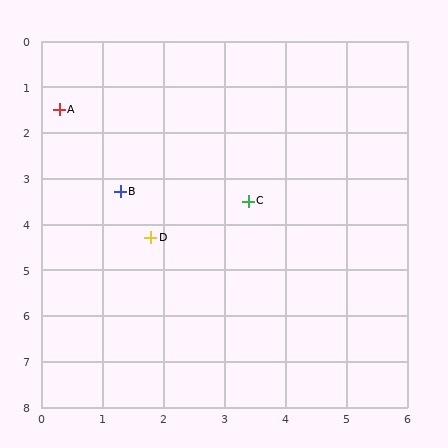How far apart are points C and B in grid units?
Points C and B are about 2.1 grid units apart.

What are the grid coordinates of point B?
Point B is at approximately (1.3, 3.3).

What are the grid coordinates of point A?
Point A is at approximately (0.3, 1.5).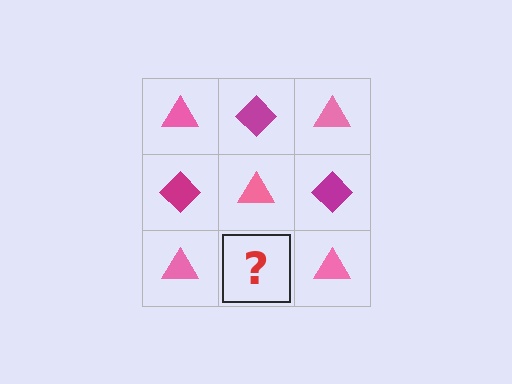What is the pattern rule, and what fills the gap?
The rule is that it alternates pink triangle and magenta diamond in a checkerboard pattern. The gap should be filled with a magenta diamond.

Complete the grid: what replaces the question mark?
The question mark should be replaced with a magenta diamond.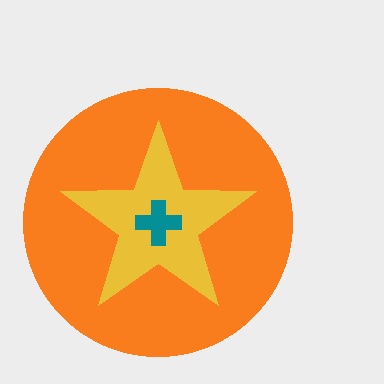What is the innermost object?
The teal cross.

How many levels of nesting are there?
3.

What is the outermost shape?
The orange circle.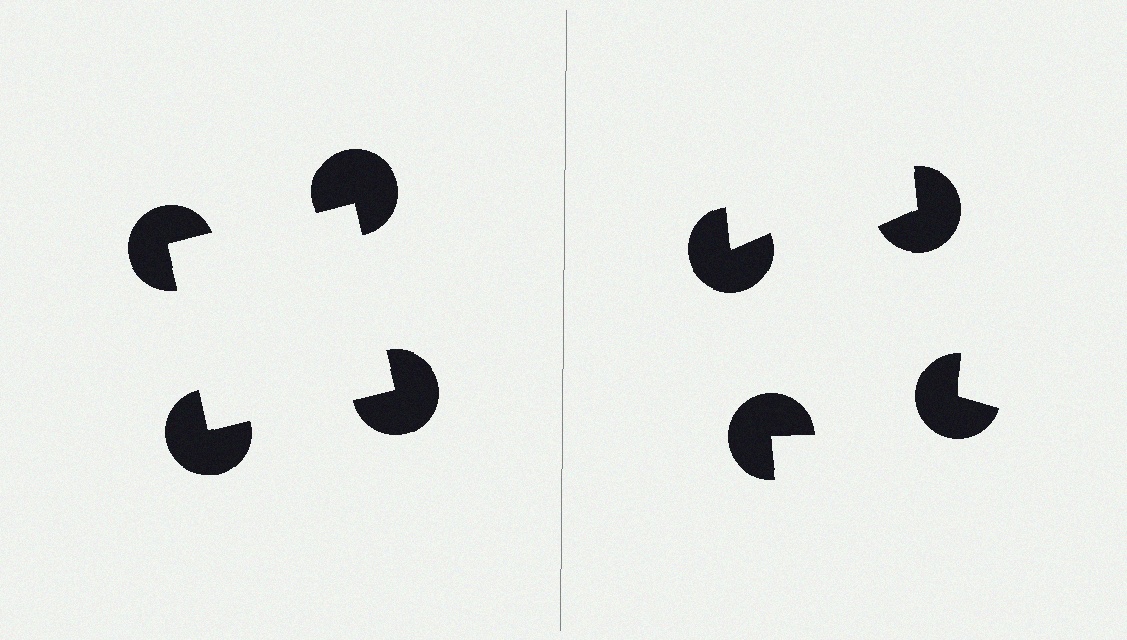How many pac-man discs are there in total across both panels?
8 — 4 on each side.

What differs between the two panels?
The pac-man discs are positioned identically on both sides; only the wedge orientations differ. On the left they align to a square; on the right they are misaligned.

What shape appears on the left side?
An illusory square.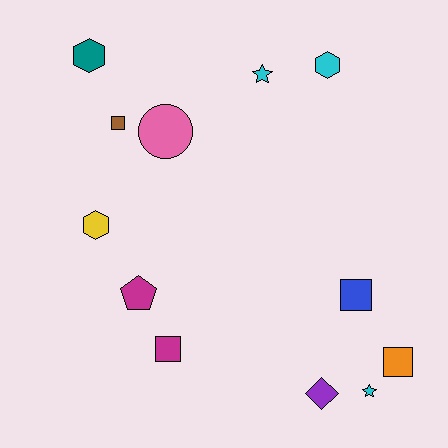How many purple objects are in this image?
There is 1 purple object.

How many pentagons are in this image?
There is 1 pentagon.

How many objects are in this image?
There are 12 objects.